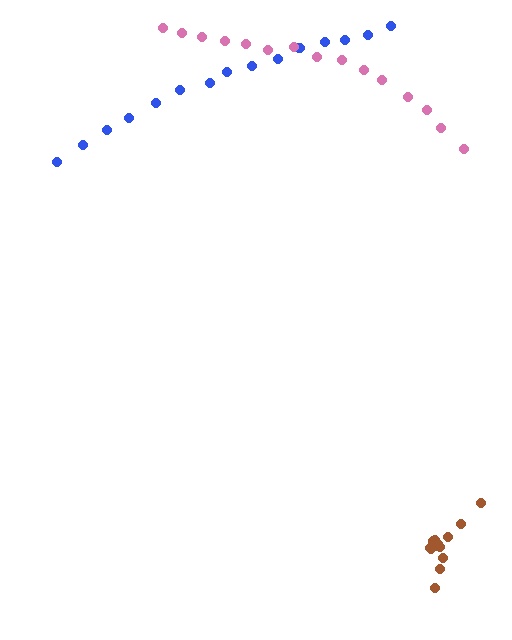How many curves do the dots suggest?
There are 3 distinct paths.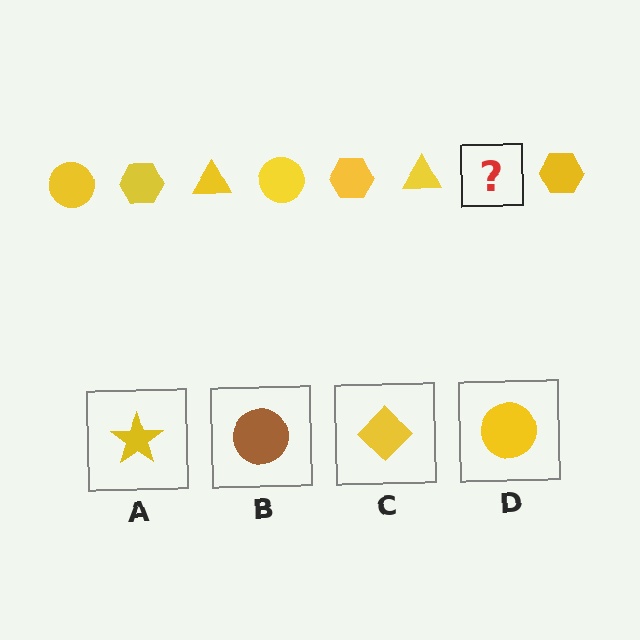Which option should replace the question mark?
Option D.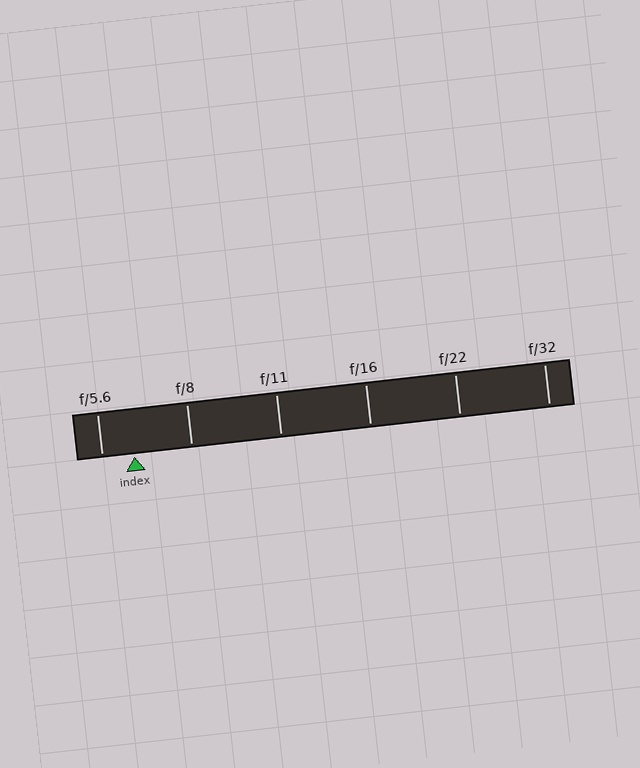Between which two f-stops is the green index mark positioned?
The index mark is between f/5.6 and f/8.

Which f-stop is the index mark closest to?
The index mark is closest to f/5.6.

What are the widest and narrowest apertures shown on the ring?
The widest aperture shown is f/5.6 and the narrowest is f/32.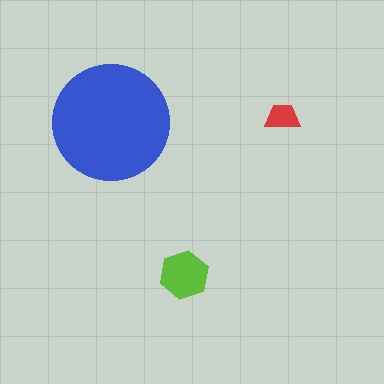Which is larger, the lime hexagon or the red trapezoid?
The lime hexagon.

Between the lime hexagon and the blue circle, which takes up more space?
The blue circle.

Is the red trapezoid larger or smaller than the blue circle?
Smaller.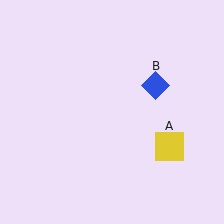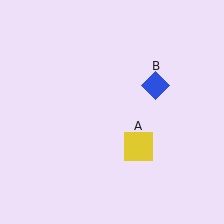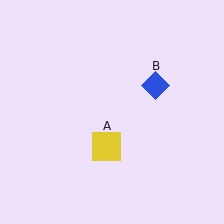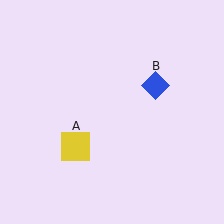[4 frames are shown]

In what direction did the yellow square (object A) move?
The yellow square (object A) moved left.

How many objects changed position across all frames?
1 object changed position: yellow square (object A).